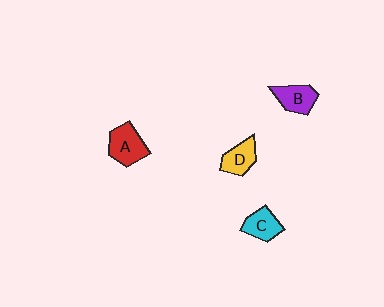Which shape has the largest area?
Shape A (red).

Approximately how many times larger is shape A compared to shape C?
Approximately 1.4 times.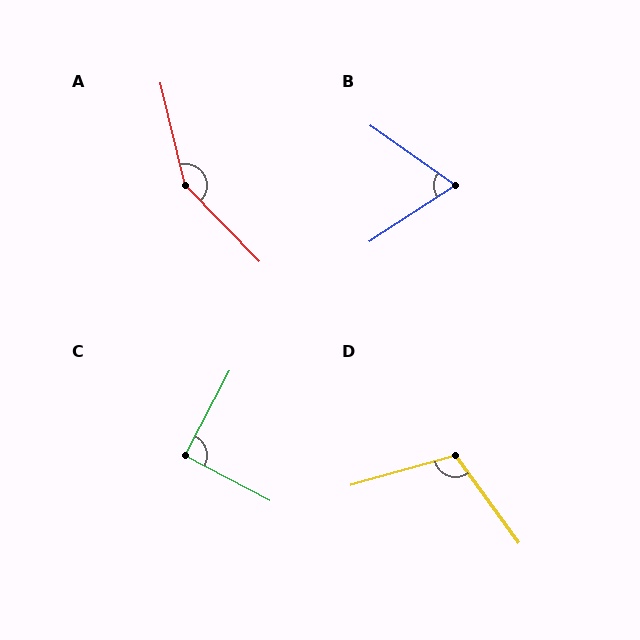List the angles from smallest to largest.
B (68°), C (90°), D (110°), A (149°).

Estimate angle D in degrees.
Approximately 110 degrees.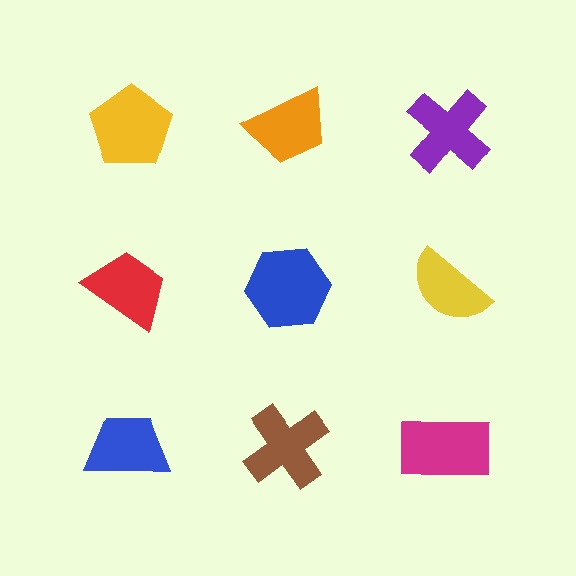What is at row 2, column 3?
A yellow semicircle.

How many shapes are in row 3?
3 shapes.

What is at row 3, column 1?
A blue trapezoid.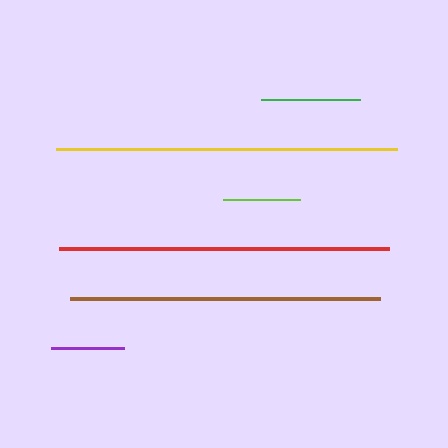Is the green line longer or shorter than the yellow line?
The yellow line is longer than the green line.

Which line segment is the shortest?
The purple line is the shortest at approximately 73 pixels.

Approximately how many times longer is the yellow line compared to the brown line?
The yellow line is approximately 1.1 times the length of the brown line.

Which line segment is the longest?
The yellow line is the longest at approximately 342 pixels.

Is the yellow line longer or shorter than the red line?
The yellow line is longer than the red line.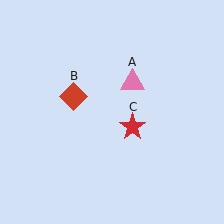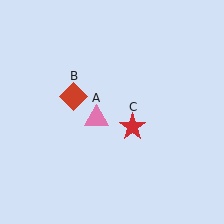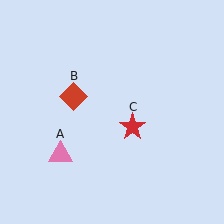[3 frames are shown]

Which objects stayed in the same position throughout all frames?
Red diamond (object B) and red star (object C) remained stationary.